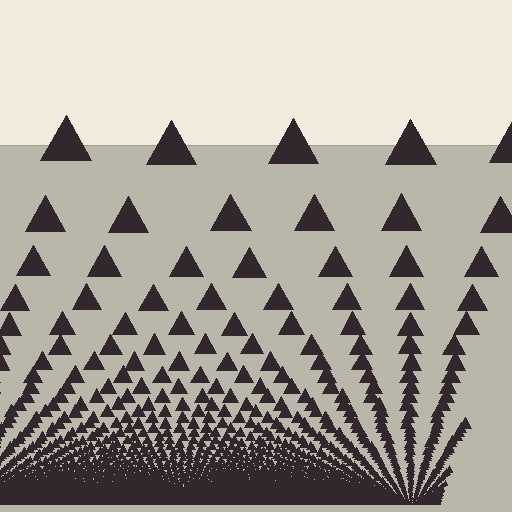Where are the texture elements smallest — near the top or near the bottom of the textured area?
Near the bottom.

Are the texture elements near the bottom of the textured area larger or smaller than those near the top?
Smaller. The gradient is inverted — elements near the bottom are smaller and denser.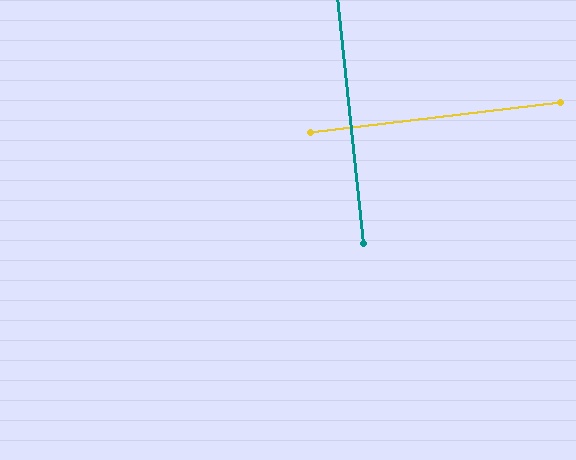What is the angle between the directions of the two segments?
Approximately 89 degrees.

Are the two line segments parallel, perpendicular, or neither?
Perpendicular — they meet at approximately 89°.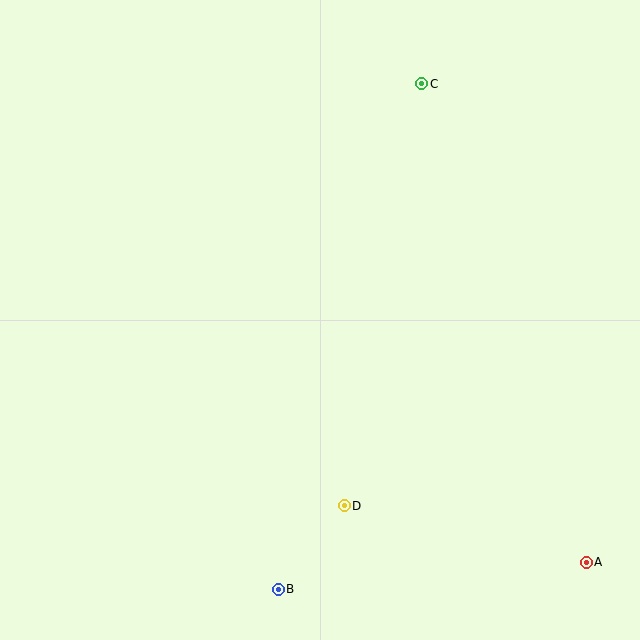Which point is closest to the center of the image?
Point D at (344, 506) is closest to the center.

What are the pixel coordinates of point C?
Point C is at (422, 84).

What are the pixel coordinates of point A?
Point A is at (586, 562).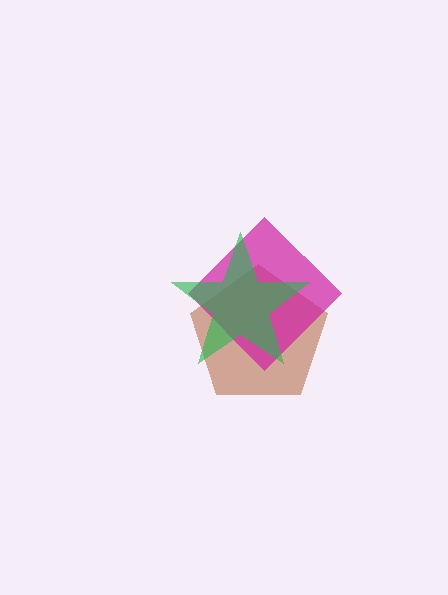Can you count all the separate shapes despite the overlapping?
Yes, there are 3 separate shapes.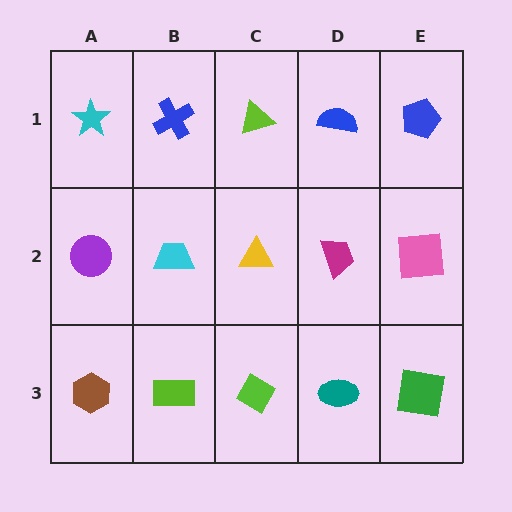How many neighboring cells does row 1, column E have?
2.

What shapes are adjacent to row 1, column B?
A cyan trapezoid (row 2, column B), a cyan star (row 1, column A), a lime triangle (row 1, column C).